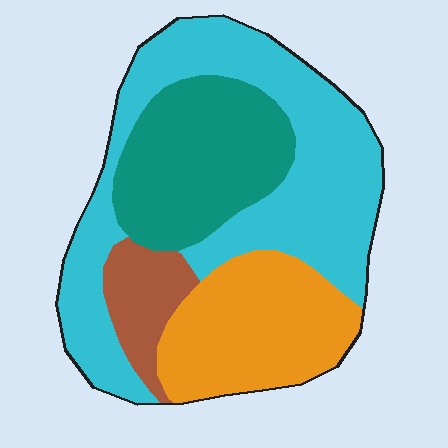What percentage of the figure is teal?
Teal covers around 25% of the figure.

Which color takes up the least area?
Brown, at roughly 10%.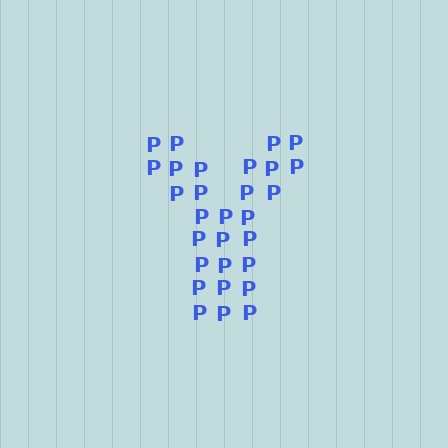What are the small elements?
The small elements are letter P's.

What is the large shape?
The large shape is the letter Y.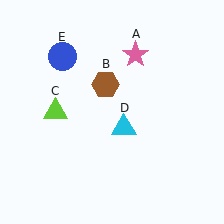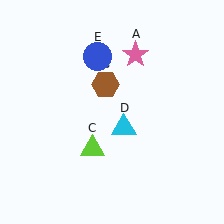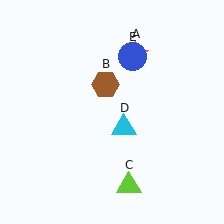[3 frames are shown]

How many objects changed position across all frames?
2 objects changed position: lime triangle (object C), blue circle (object E).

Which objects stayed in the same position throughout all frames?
Pink star (object A) and brown hexagon (object B) and cyan triangle (object D) remained stationary.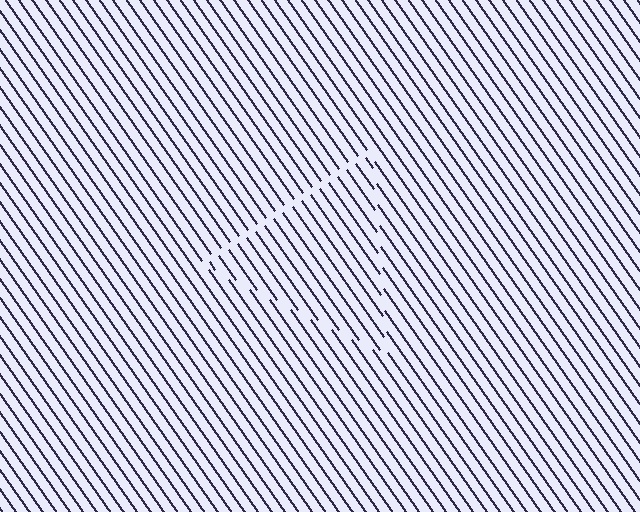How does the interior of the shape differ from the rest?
The interior of the shape contains the same grating, shifted by half a period — the contour is defined by the phase discontinuity where line-ends from the inner and outer gratings abut.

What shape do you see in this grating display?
An illusory triangle. The interior of the shape contains the same grating, shifted by half a period — the contour is defined by the phase discontinuity where line-ends from the inner and outer gratings abut.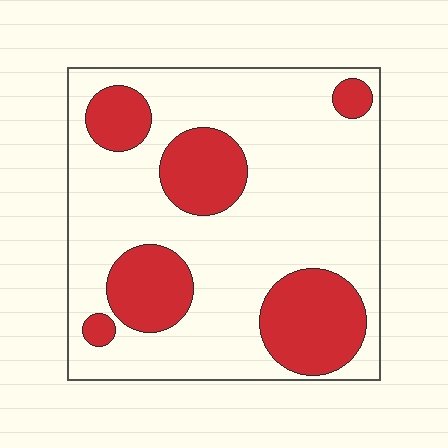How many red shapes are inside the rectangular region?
6.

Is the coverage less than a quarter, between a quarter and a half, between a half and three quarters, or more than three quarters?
Between a quarter and a half.